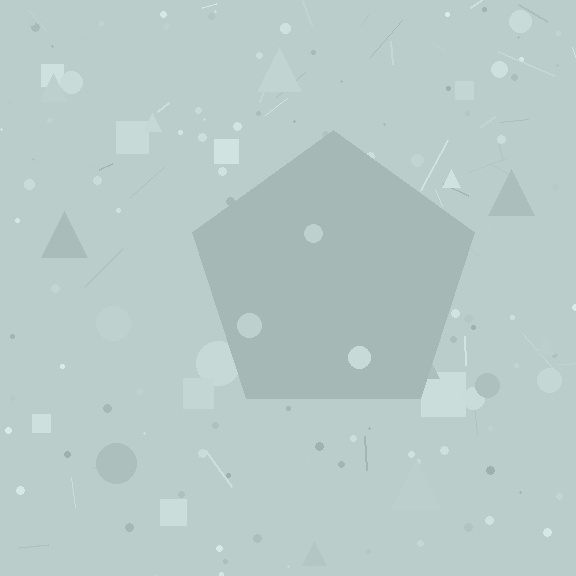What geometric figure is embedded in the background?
A pentagon is embedded in the background.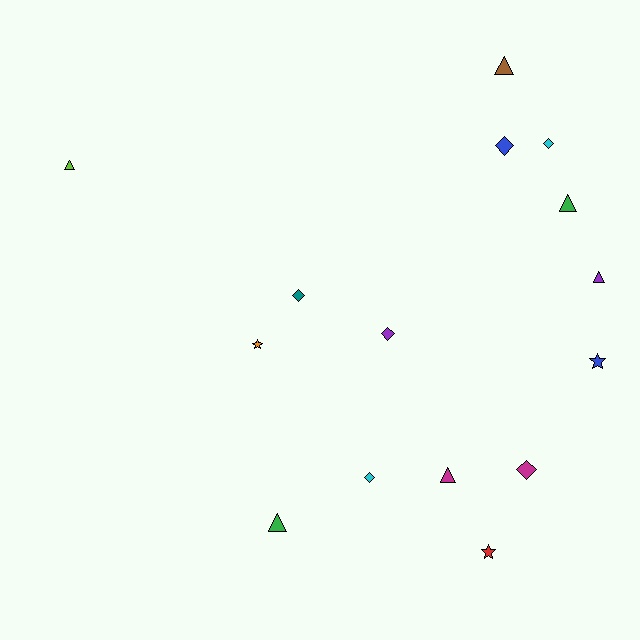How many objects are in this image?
There are 15 objects.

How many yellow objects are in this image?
There are no yellow objects.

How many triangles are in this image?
There are 6 triangles.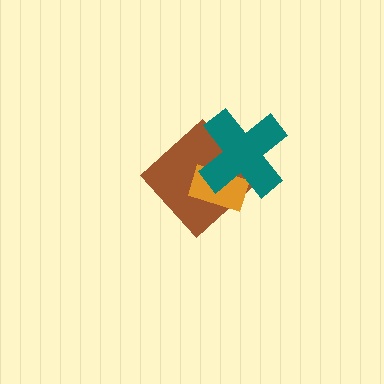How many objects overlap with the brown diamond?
2 objects overlap with the brown diamond.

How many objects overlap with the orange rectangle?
2 objects overlap with the orange rectangle.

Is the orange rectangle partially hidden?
Yes, it is partially covered by another shape.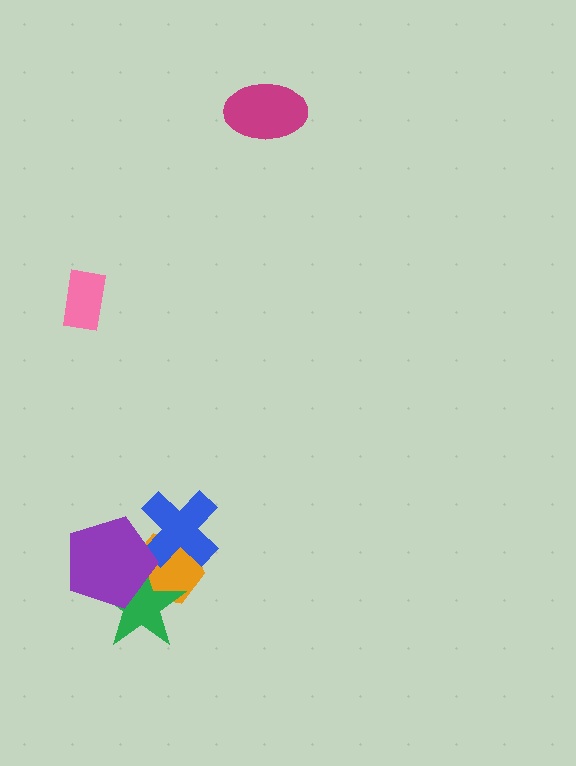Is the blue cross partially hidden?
Yes, it is partially covered by another shape.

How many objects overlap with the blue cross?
2 objects overlap with the blue cross.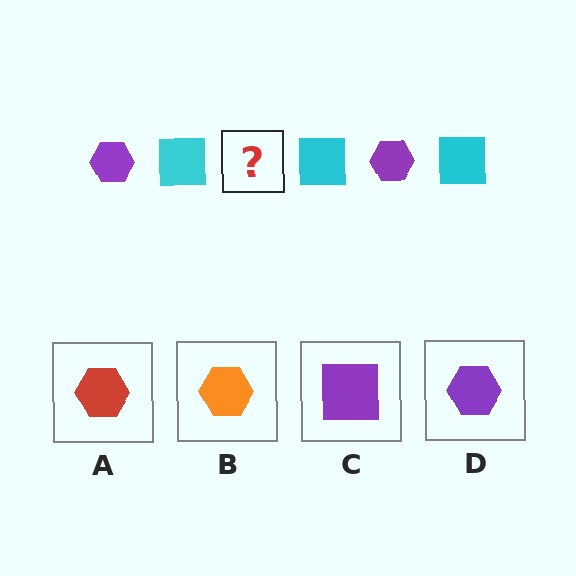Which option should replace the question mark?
Option D.